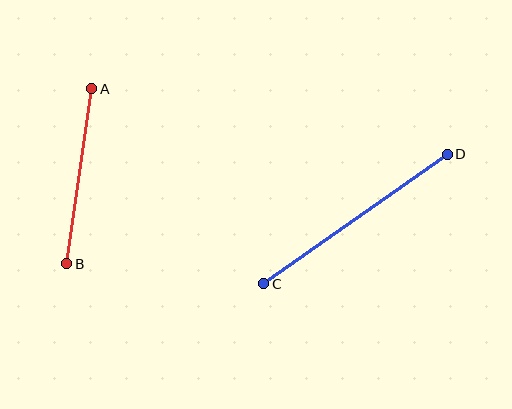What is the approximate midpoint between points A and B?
The midpoint is at approximately (79, 176) pixels.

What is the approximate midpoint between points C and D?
The midpoint is at approximately (355, 219) pixels.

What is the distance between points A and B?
The distance is approximately 177 pixels.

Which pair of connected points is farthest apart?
Points C and D are farthest apart.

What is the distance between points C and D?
The distance is approximately 225 pixels.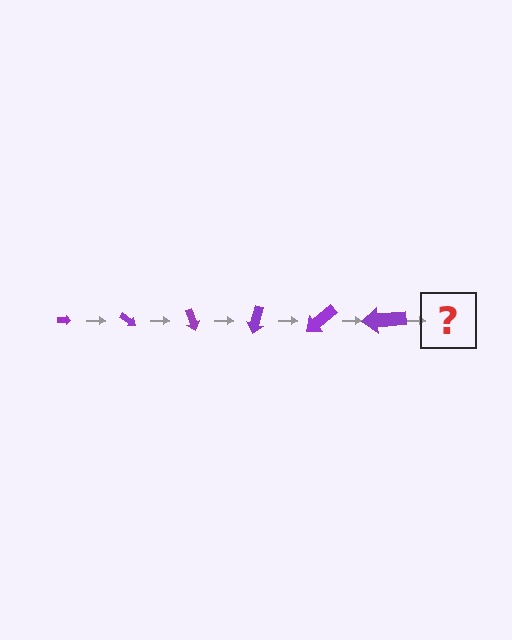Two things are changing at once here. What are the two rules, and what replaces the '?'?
The two rules are that the arrow grows larger each step and it rotates 35 degrees each step. The '?' should be an arrow, larger than the previous one and rotated 210 degrees from the start.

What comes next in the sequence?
The next element should be an arrow, larger than the previous one and rotated 210 degrees from the start.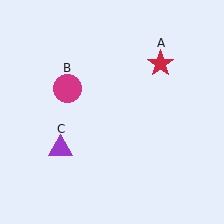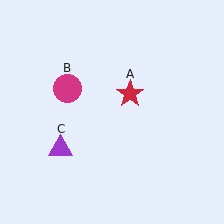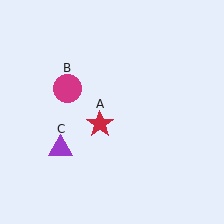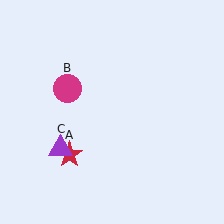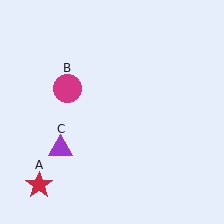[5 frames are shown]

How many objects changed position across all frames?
1 object changed position: red star (object A).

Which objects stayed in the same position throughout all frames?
Magenta circle (object B) and purple triangle (object C) remained stationary.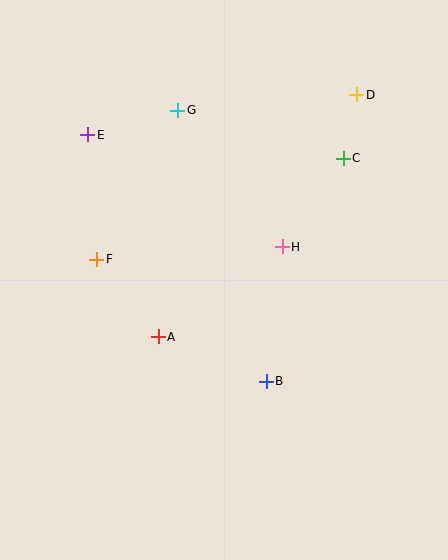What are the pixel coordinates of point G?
Point G is at (178, 111).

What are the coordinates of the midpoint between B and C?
The midpoint between B and C is at (305, 270).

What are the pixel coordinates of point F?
Point F is at (97, 259).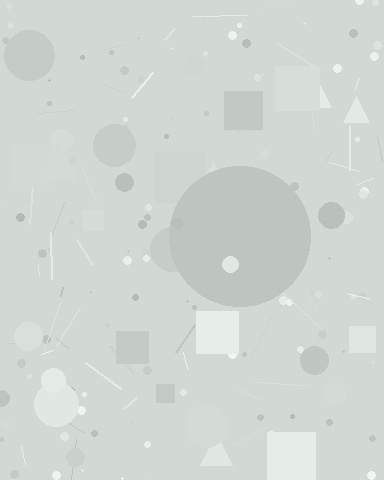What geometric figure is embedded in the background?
A circle is embedded in the background.